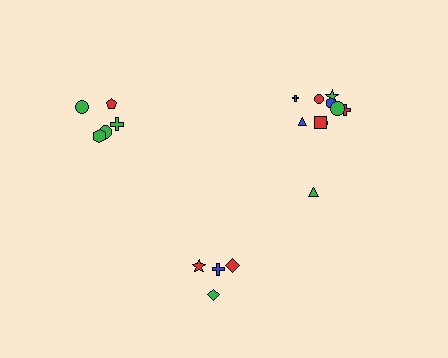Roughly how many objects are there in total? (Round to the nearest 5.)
Roughly 20 objects in total.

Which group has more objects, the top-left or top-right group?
The top-right group.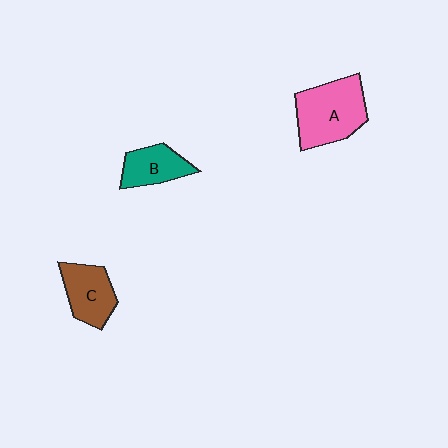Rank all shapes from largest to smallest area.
From largest to smallest: A (pink), C (brown), B (teal).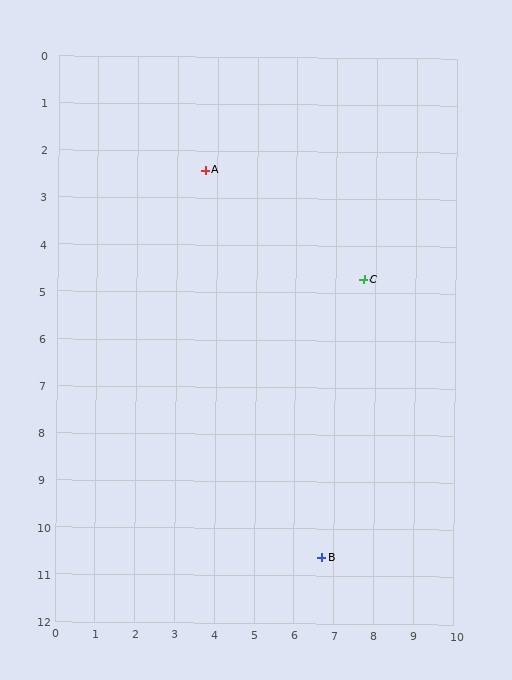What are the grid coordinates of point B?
Point B is at approximately (6.7, 10.6).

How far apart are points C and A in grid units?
Points C and A are about 4.6 grid units apart.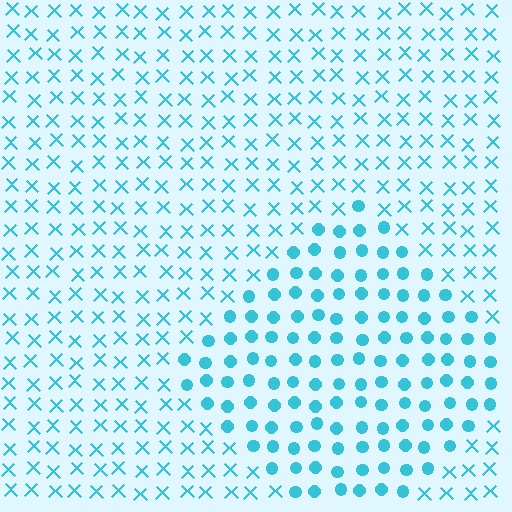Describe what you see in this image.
The image is filled with small cyan elements arranged in a uniform grid. A diamond-shaped region contains circles, while the surrounding area contains X marks. The boundary is defined purely by the change in element shape.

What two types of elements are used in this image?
The image uses circles inside the diamond region and X marks outside it.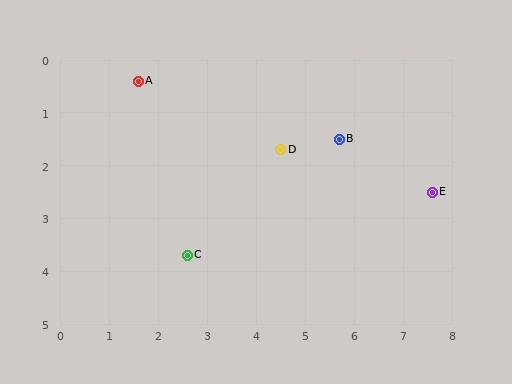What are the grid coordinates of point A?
Point A is at approximately (1.6, 0.4).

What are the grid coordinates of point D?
Point D is at approximately (4.5, 1.7).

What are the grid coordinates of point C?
Point C is at approximately (2.6, 3.7).